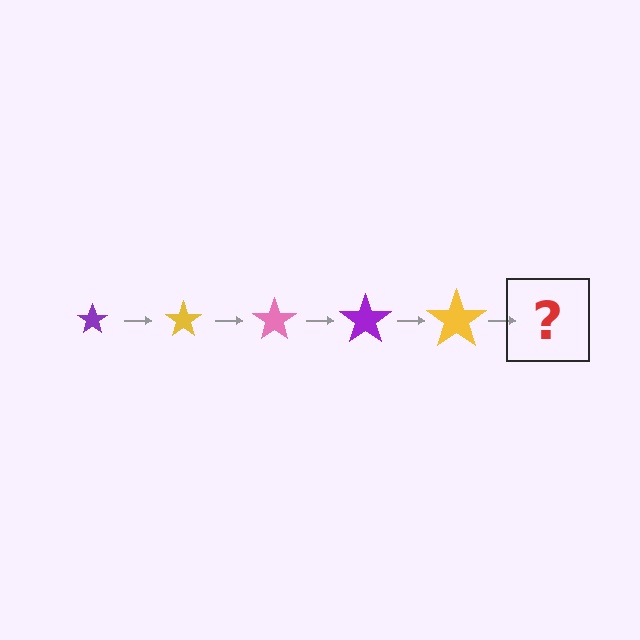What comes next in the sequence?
The next element should be a pink star, larger than the previous one.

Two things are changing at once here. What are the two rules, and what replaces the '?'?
The two rules are that the star grows larger each step and the color cycles through purple, yellow, and pink. The '?' should be a pink star, larger than the previous one.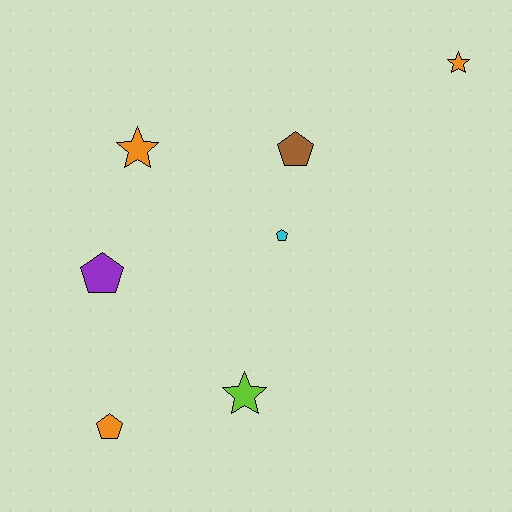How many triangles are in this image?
There are no triangles.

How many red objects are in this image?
There are no red objects.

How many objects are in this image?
There are 7 objects.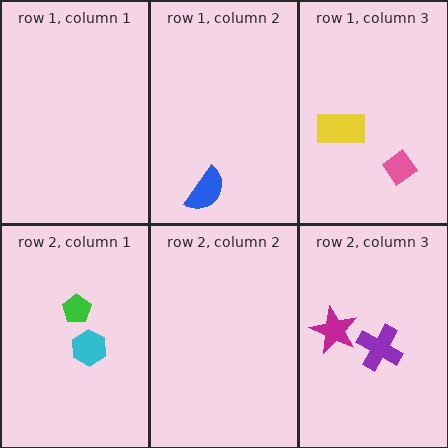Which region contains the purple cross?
The row 2, column 3 region.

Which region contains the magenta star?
The row 2, column 3 region.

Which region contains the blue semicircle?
The row 1, column 2 region.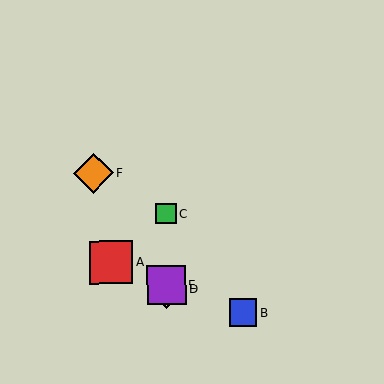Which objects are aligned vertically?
Objects C, D, E are aligned vertically.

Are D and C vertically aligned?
Yes, both are at x≈166.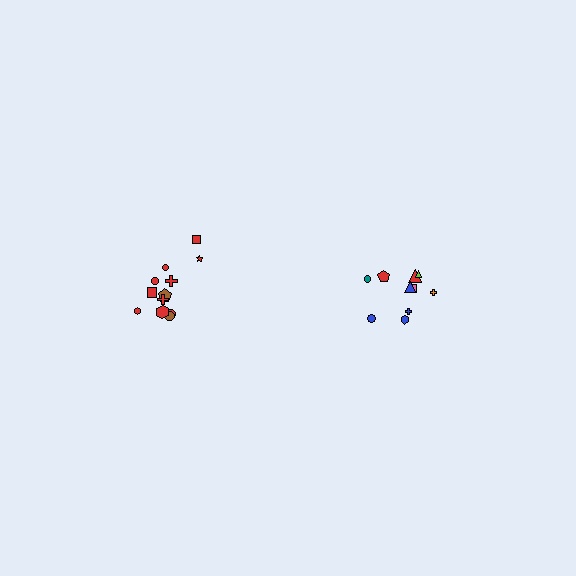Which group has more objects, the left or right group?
The left group.